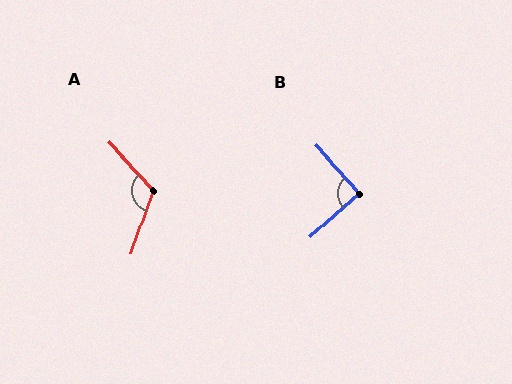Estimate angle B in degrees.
Approximately 89 degrees.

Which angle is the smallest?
B, at approximately 89 degrees.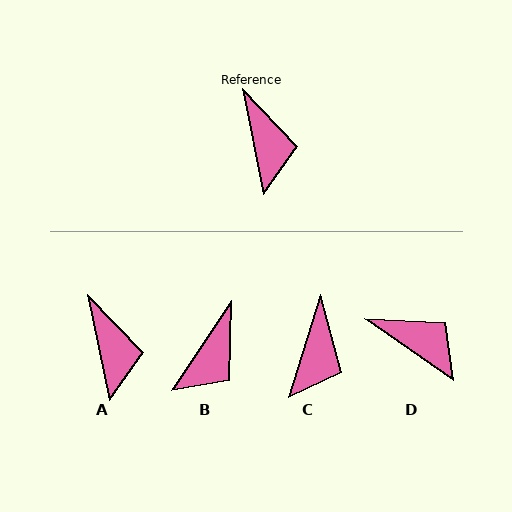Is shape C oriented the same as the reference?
No, it is off by about 29 degrees.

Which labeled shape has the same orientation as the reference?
A.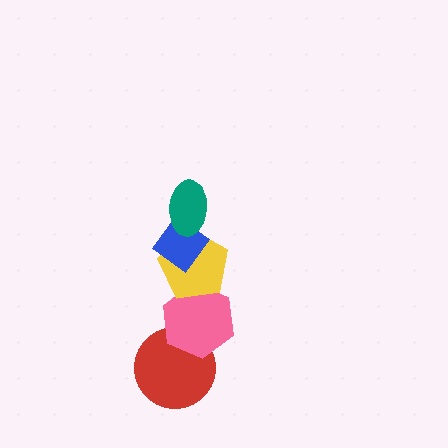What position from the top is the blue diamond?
The blue diamond is 2nd from the top.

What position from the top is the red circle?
The red circle is 5th from the top.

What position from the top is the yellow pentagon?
The yellow pentagon is 3rd from the top.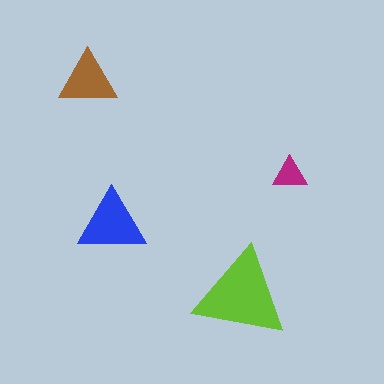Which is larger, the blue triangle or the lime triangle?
The lime one.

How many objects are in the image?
There are 4 objects in the image.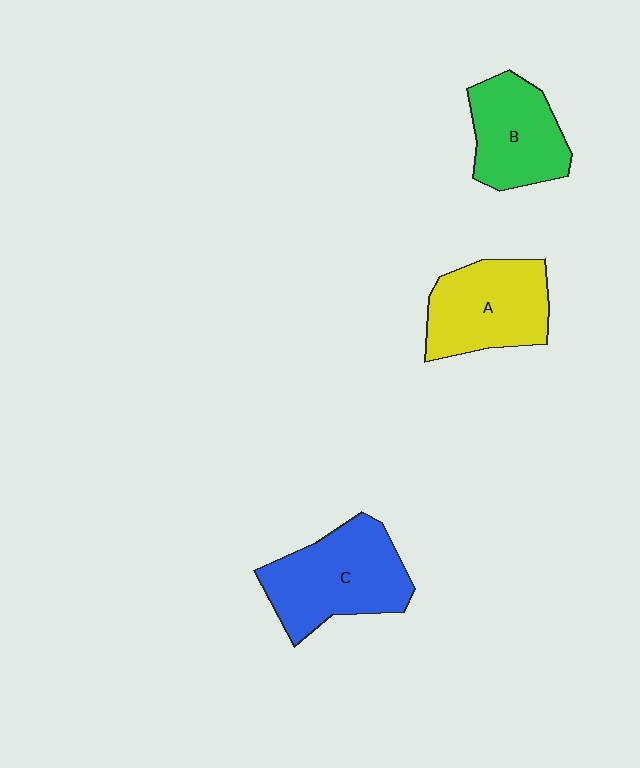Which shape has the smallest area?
Shape B (green).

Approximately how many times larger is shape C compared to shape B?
Approximately 1.3 times.